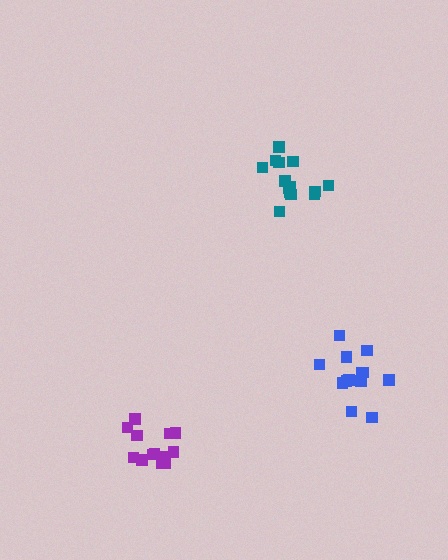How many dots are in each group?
Group 1: 13 dots, Group 2: 13 dots, Group 3: 14 dots (40 total).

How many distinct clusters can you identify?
There are 3 distinct clusters.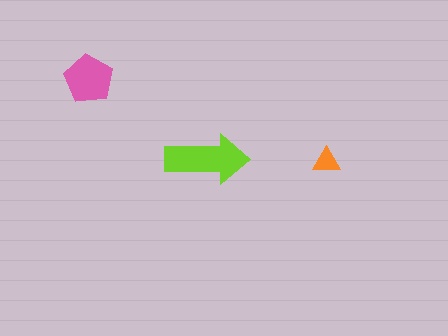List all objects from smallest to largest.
The orange triangle, the pink pentagon, the lime arrow.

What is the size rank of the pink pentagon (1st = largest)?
2nd.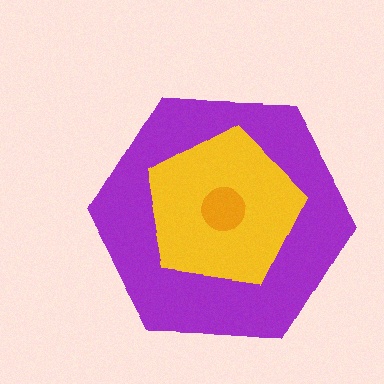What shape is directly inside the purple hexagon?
The yellow pentagon.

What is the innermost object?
The orange circle.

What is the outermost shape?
The purple hexagon.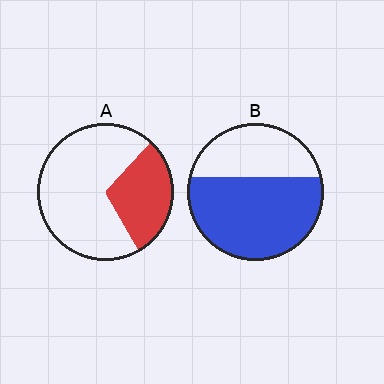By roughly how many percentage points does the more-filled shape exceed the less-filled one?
By roughly 35 percentage points (B over A).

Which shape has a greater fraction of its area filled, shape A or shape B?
Shape B.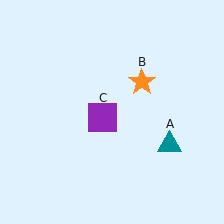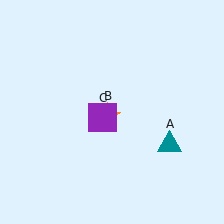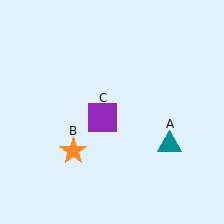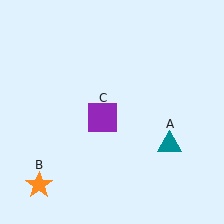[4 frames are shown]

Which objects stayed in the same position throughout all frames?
Teal triangle (object A) and purple square (object C) remained stationary.